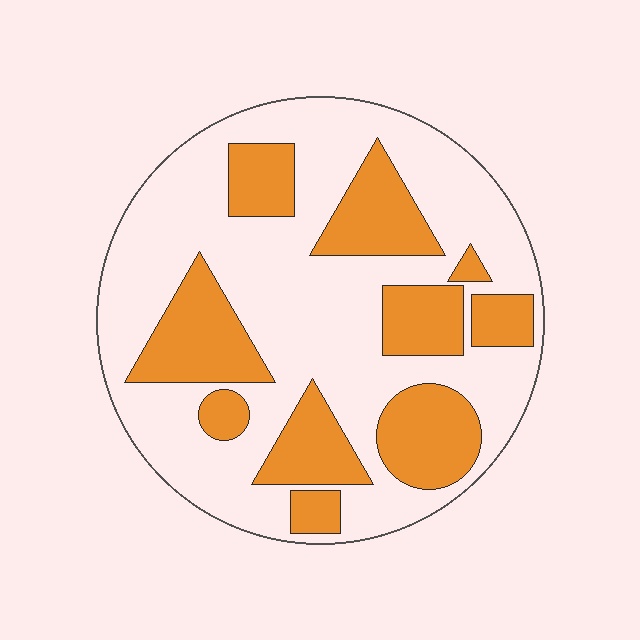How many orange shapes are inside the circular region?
10.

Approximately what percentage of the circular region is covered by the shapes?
Approximately 35%.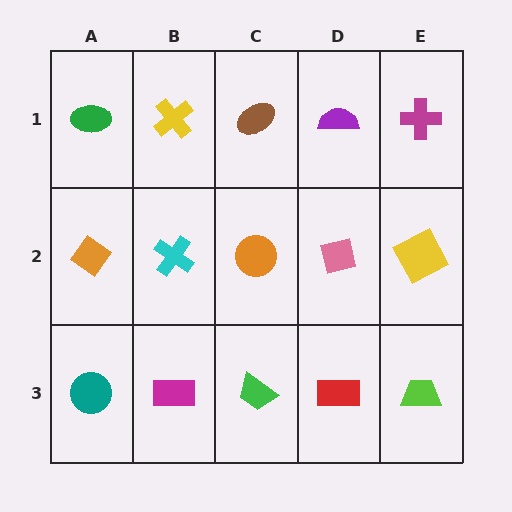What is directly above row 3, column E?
A yellow square.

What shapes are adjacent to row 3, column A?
An orange diamond (row 2, column A), a magenta rectangle (row 3, column B).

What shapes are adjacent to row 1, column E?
A yellow square (row 2, column E), a purple semicircle (row 1, column D).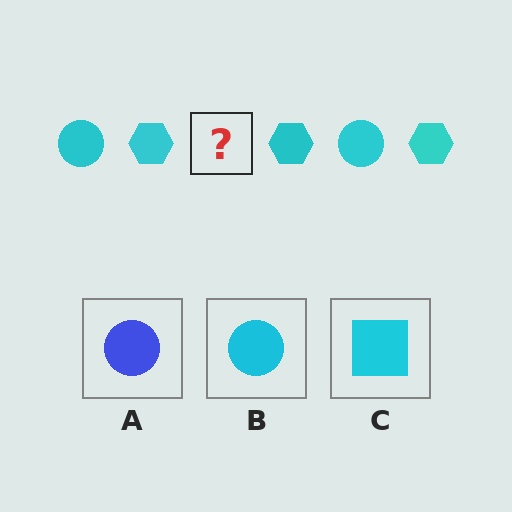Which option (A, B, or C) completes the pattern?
B.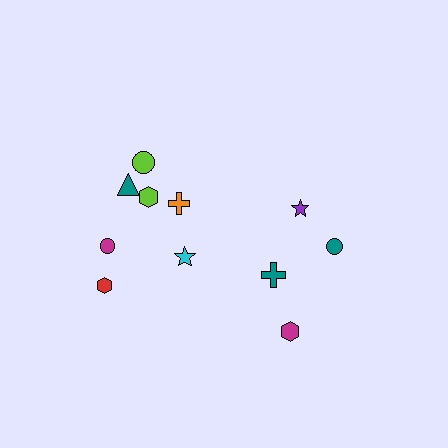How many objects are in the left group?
There are 7 objects.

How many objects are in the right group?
There are 4 objects.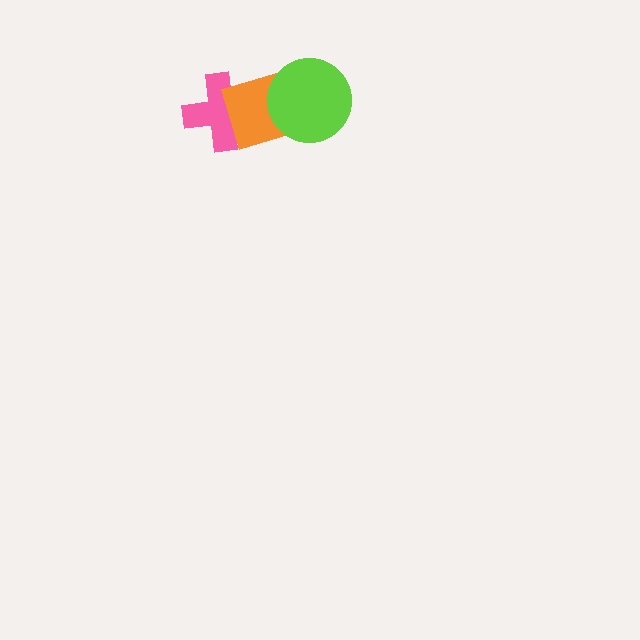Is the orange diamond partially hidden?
Yes, it is partially covered by another shape.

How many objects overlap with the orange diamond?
2 objects overlap with the orange diamond.